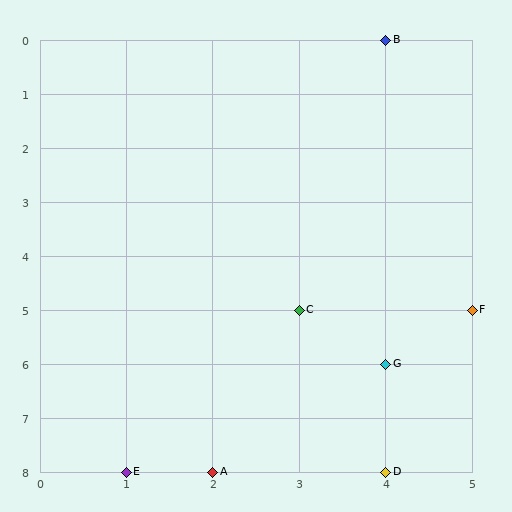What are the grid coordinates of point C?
Point C is at grid coordinates (3, 5).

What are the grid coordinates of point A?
Point A is at grid coordinates (2, 8).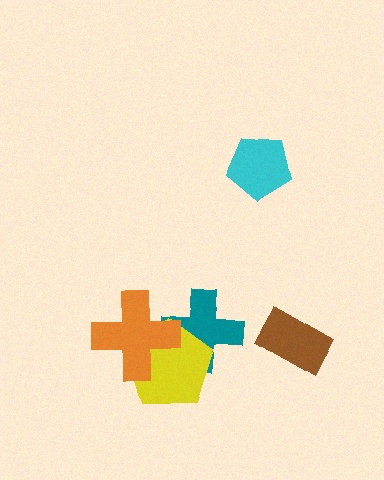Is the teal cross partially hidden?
Yes, it is partially covered by another shape.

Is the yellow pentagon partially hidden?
Yes, it is partially covered by another shape.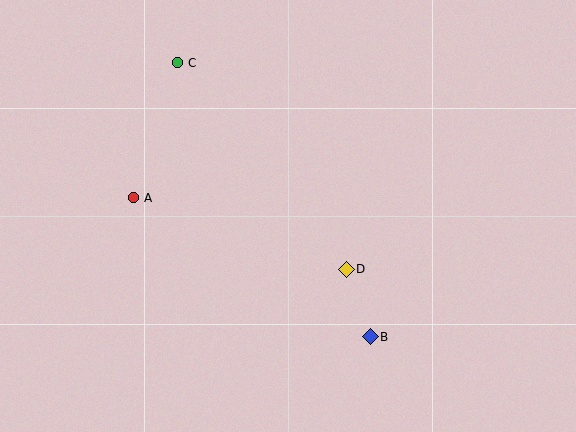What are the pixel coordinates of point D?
Point D is at (346, 269).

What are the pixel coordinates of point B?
Point B is at (370, 337).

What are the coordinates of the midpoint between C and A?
The midpoint between C and A is at (156, 130).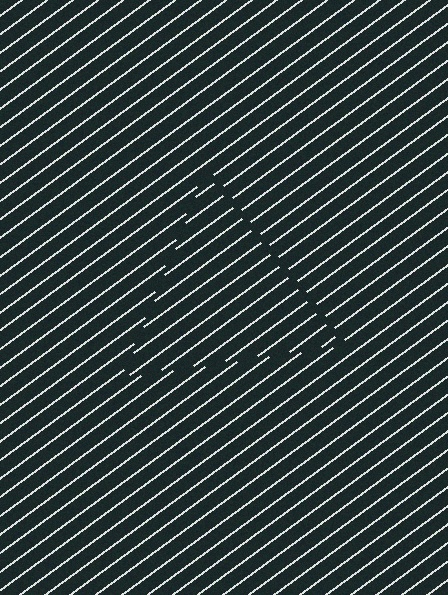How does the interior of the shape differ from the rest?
The interior of the shape contains the same grating, shifted by half a period — the contour is defined by the phase discontinuity where line-ends from the inner and outer gratings abut.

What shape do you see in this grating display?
An illusory triangle. The interior of the shape contains the same grating, shifted by half a period — the contour is defined by the phase discontinuity where line-ends from the inner and outer gratings abut.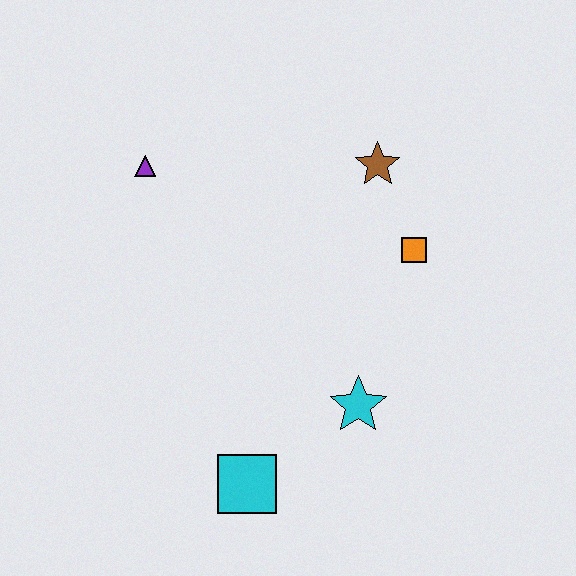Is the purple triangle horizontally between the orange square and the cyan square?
No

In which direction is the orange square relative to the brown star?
The orange square is below the brown star.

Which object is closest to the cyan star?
The cyan square is closest to the cyan star.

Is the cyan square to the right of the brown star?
No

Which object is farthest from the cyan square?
The brown star is farthest from the cyan square.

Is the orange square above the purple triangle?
No